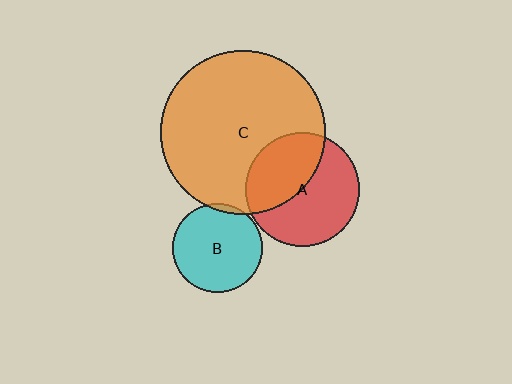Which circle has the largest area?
Circle C (orange).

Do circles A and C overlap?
Yes.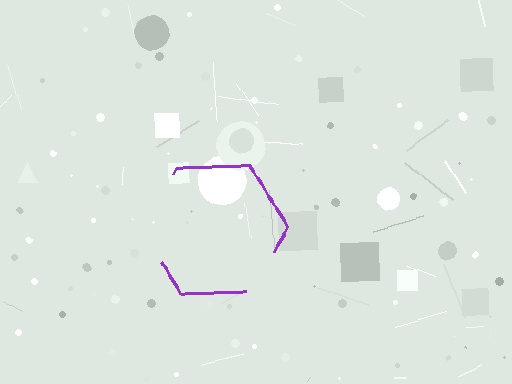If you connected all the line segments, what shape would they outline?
They would outline a hexagon.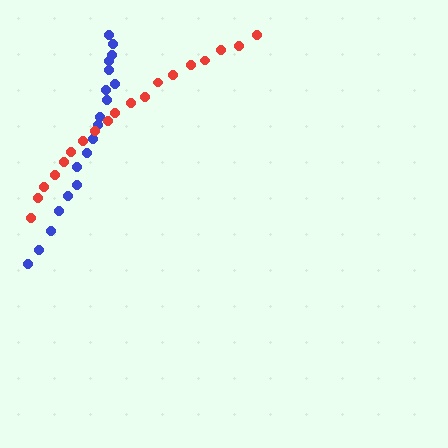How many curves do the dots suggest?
There are 2 distinct paths.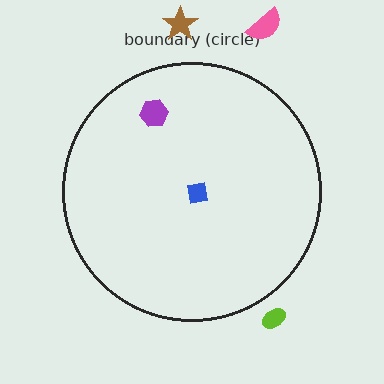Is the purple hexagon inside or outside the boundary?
Inside.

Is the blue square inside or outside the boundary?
Inside.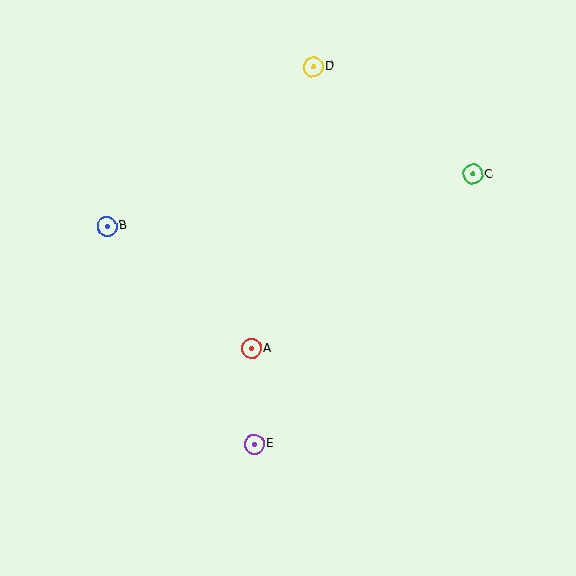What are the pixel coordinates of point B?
Point B is at (107, 227).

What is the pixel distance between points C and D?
The distance between C and D is 193 pixels.